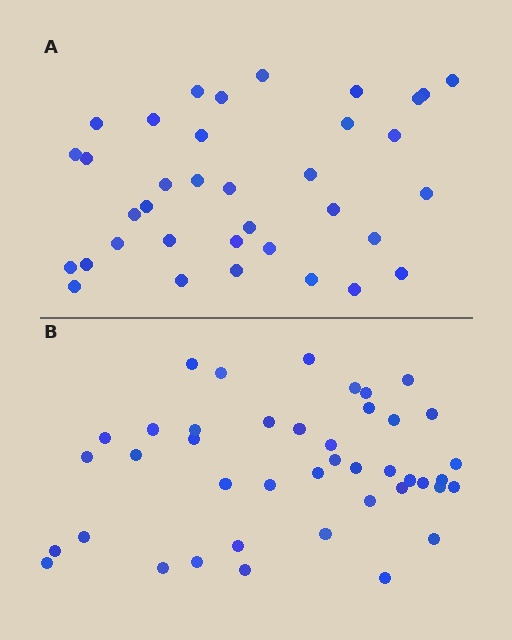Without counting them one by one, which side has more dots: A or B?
Region B (the bottom region) has more dots.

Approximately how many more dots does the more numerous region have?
Region B has about 6 more dots than region A.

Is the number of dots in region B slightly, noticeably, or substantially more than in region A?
Region B has only slightly more — the two regions are fairly close. The ratio is roughly 1.2 to 1.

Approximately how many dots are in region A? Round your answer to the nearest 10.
About 40 dots. (The exact count is 36, which rounds to 40.)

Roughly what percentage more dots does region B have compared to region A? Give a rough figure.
About 15% more.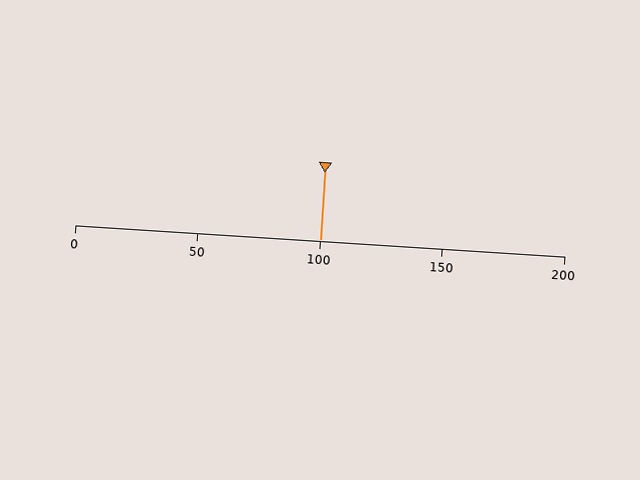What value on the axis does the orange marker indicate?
The marker indicates approximately 100.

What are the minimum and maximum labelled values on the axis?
The axis runs from 0 to 200.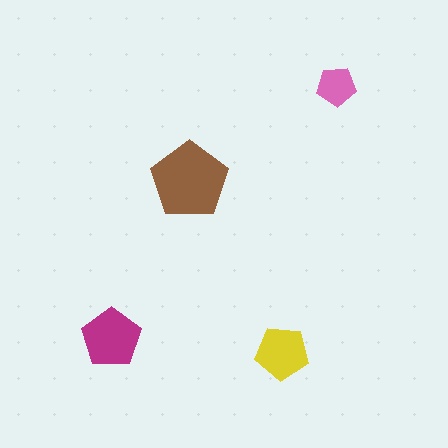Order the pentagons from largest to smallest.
the brown one, the magenta one, the yellow one, the pink one.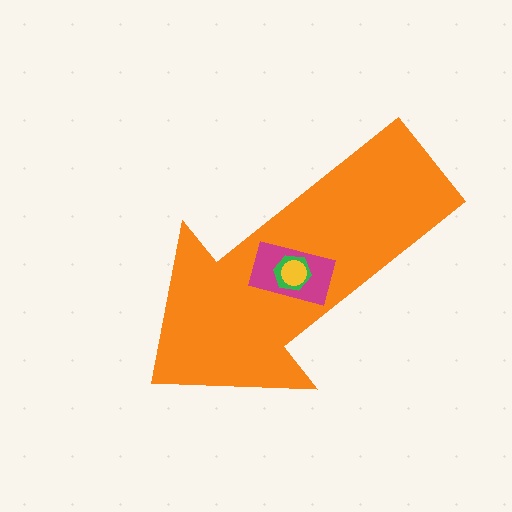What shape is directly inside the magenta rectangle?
The green hexagon.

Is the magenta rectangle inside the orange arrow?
Yes.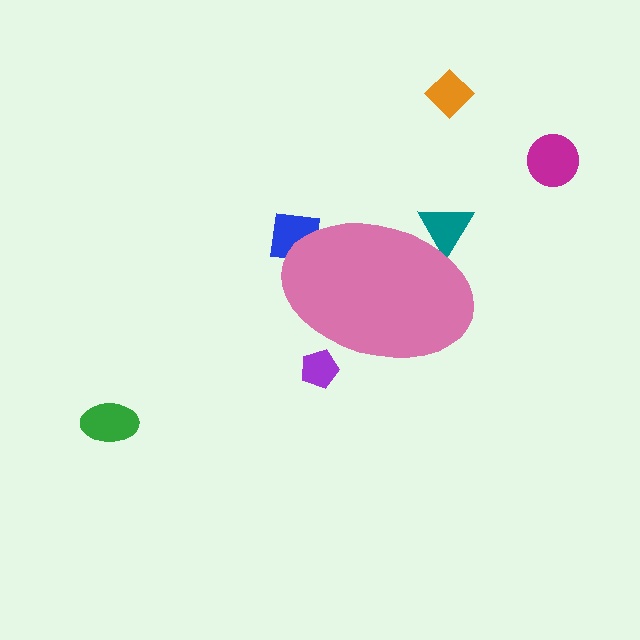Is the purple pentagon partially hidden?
Yes, the purple pentagon is partially hidden behind the pink ellipse.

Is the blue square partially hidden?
Yes, the blue square is partially hidden behind the pink ellipse.